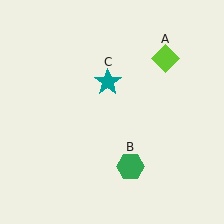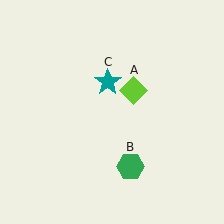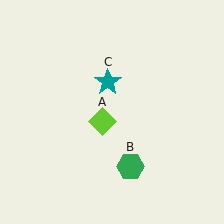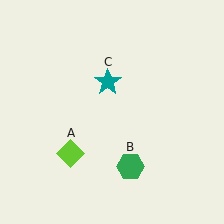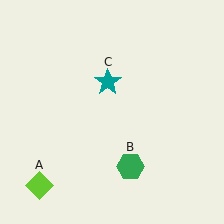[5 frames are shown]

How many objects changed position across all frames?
1 object changed position: lime diamond (object A).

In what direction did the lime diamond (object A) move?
The lime diamond (object A) moved down and to the left.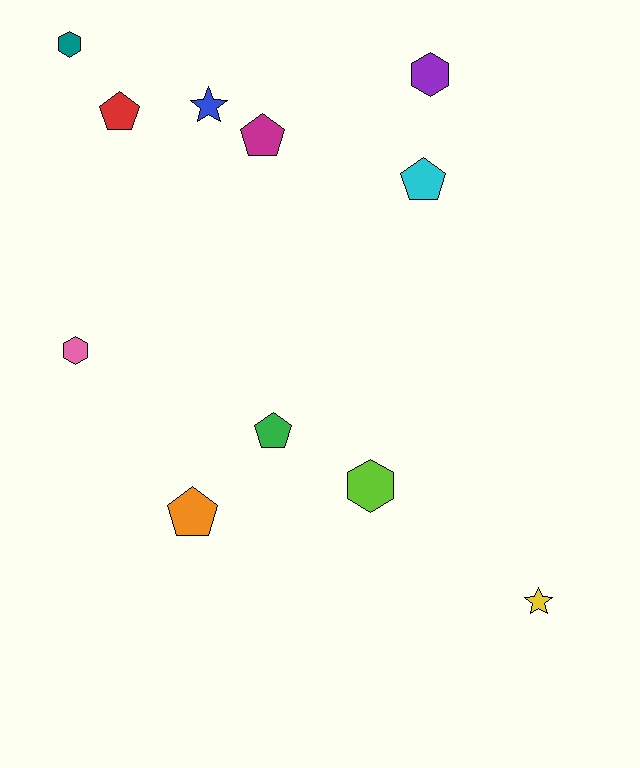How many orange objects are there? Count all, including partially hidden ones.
There is 1 orange object.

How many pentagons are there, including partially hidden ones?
There are 5 pentagons.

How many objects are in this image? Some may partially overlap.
There are 11 objects.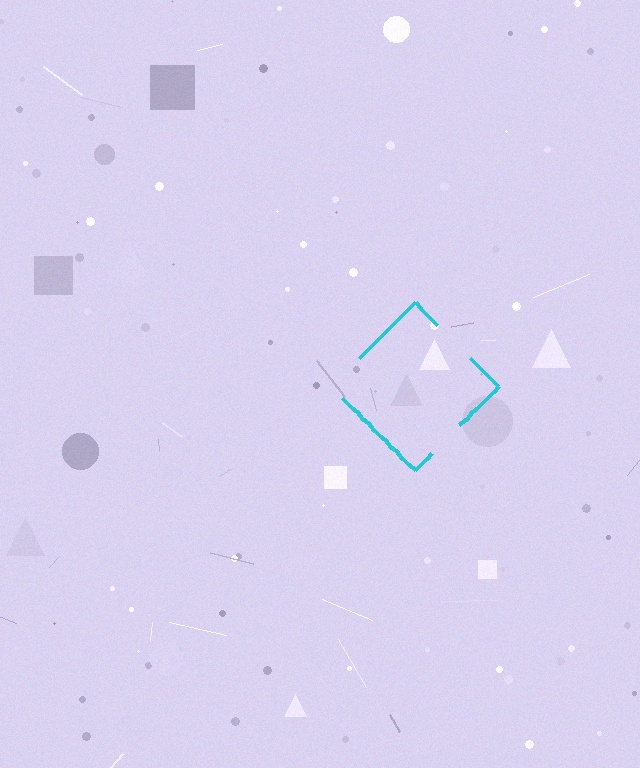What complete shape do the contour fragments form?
The contour fragments form a diamond.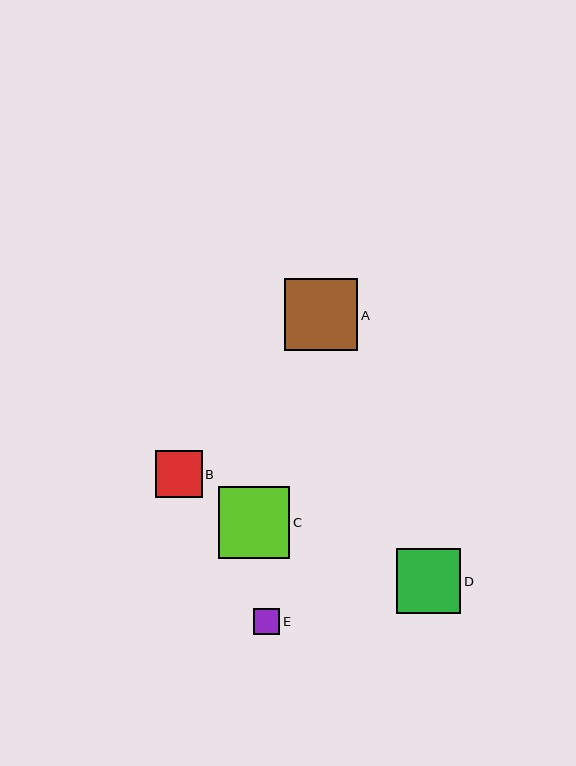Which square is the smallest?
Square E is the smallest with a size of approximately 26 pixels.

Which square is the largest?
Square A is the largest with a size of approximately 73 pixels.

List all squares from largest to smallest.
From largest to smallest: A, C, D, B, E.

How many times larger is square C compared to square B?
Square C is approximately 1.5 times the size of square B.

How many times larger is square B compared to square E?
Square B is approximately 1.8 times the size of square E.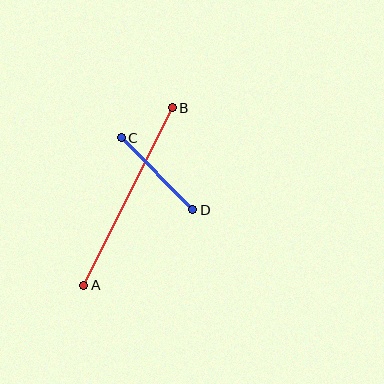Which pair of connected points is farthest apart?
Points A and B are farthest apart.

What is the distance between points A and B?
The distance is approximately 199 pixels.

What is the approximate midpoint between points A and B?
The midpoint is at approximately (128, 196) pixels.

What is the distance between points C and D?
The distance is approximately 101 pixels.